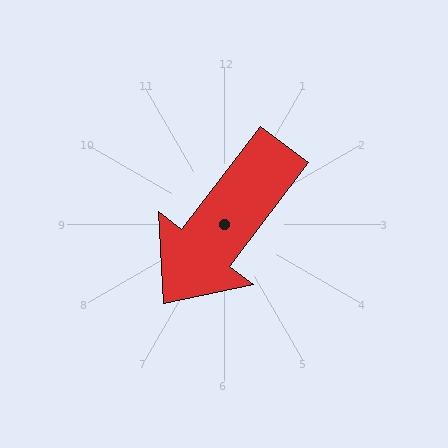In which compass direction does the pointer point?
Southwest.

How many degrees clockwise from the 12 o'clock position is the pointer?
Approximately 217 degrees.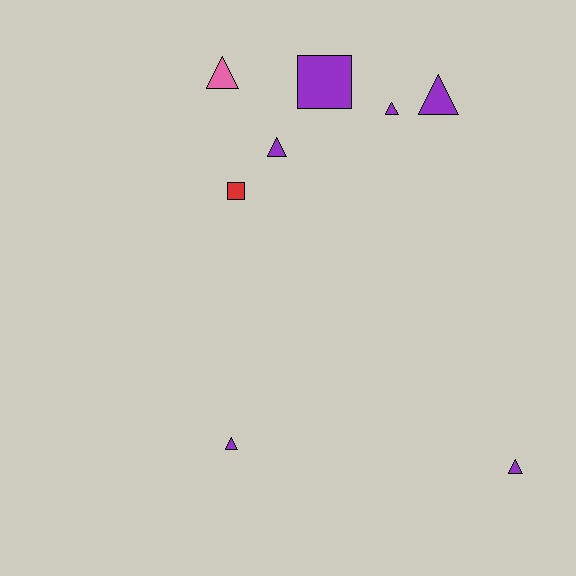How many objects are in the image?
There are 8 objects.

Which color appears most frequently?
Purple, with 6 objects.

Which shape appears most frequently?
Triangle, with 6 objects.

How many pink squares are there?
There are no pink squares.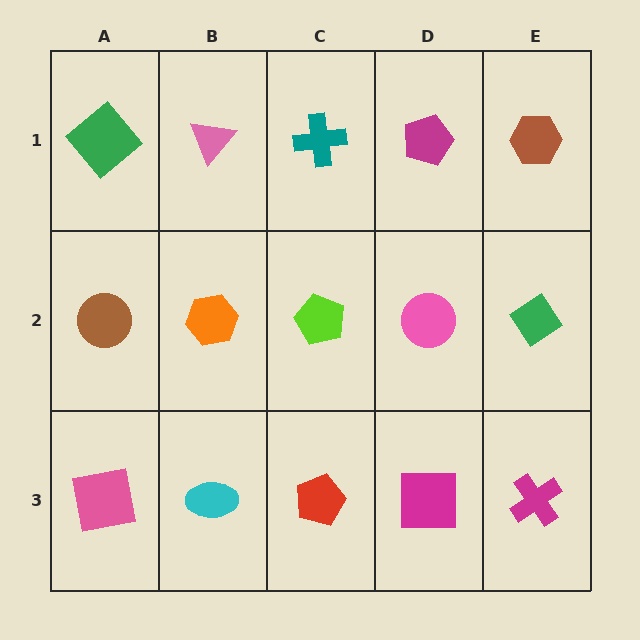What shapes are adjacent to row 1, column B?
An orange hexagon (row 2, column B), a green diamond (row 1, column A), a teal cross (row 1, column C).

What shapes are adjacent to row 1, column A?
A brown circle (row 2, column A), a pink triangle (row 1, column B).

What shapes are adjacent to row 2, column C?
A teal cross (row 1, column C), a red pentagon (row 3, column C), an orange hexagon (row 2, column B), a pink circle (row 2, column D).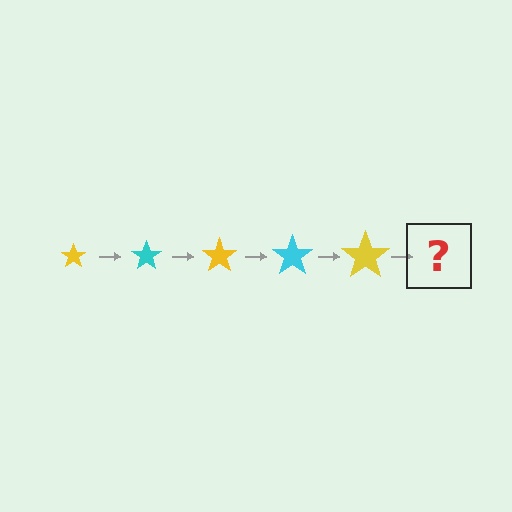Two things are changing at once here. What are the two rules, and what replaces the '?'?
The two rules are that the star grows larger each step and the color cycles through yellow and cyan. The '?' should be a cyan star, larger than the previous one.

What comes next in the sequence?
The next element should be a cyan star, larger than the previous one.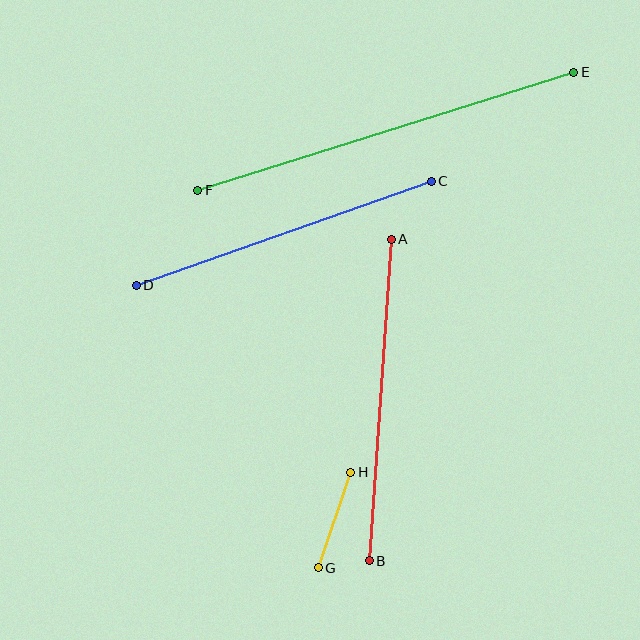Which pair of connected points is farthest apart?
Points E and F are farthest apart.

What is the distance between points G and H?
The distance is approximately 101 pixels.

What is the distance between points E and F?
The distance is approximately 394 pixels.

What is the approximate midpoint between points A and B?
The midpoint is at approximately (380, 400) pixels.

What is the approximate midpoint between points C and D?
The midpoint is at approximately (284, 233) pixels.